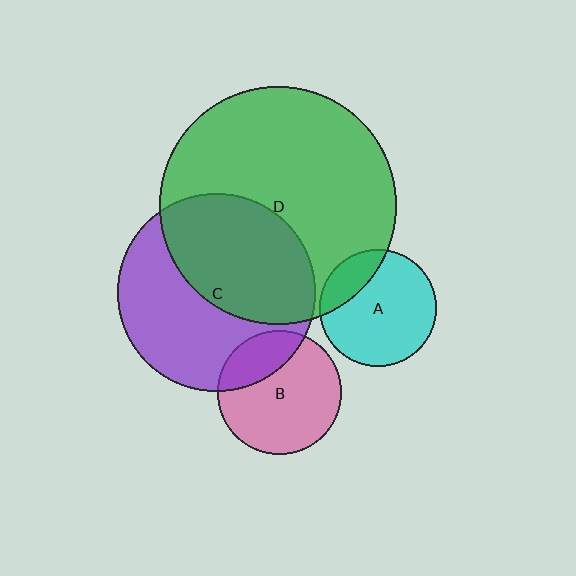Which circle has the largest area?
Circle D (green).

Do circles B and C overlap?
Yes.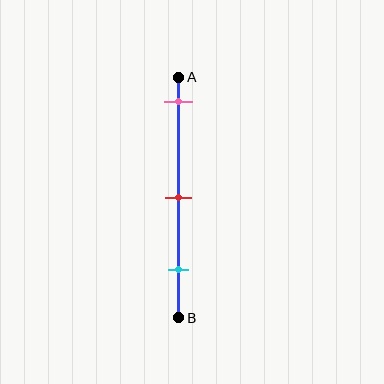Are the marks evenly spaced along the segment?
Yes, the marks are approximately evenly spaced.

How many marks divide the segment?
There are 3 marks dividing the segment.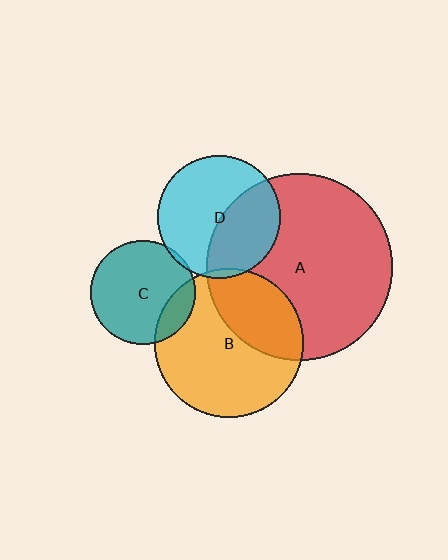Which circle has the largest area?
Circle A (red).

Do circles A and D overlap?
Yes.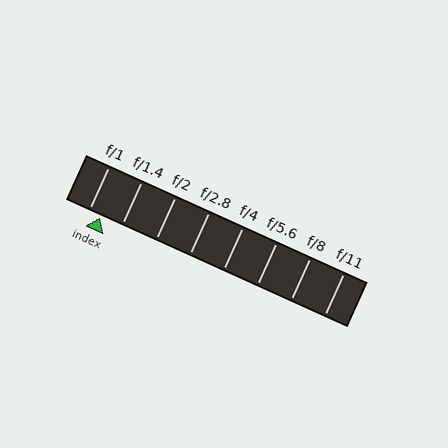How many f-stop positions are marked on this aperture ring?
There are 8 f-stop positions marked.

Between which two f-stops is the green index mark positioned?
The index mark is between f/1 and f/1.4.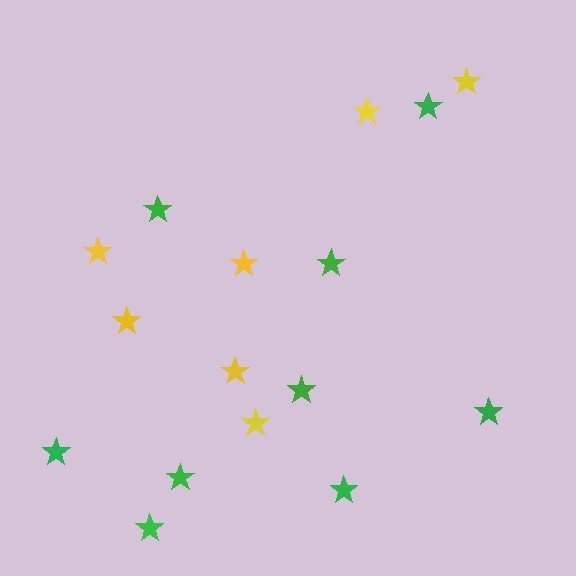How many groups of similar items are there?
There are 2 groups: one group of green stars (9) and one group of yellow stars (7).